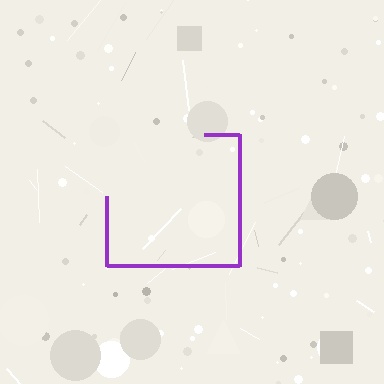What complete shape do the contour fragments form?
The contour fragments form a square.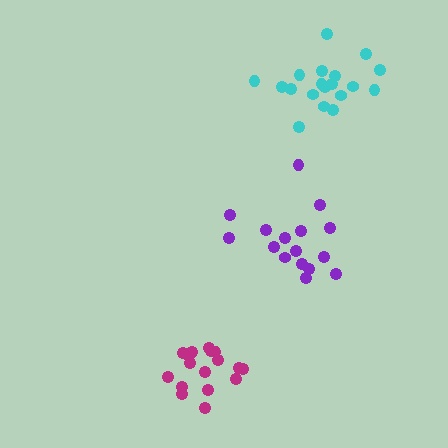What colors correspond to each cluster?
The clusters are colored: purple, magenta, cyan.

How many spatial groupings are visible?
There are 3 spatial groupings.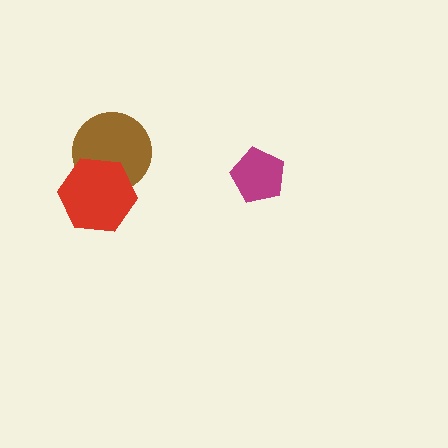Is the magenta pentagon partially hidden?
No, no other shape covers it.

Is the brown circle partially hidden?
Yes, it is partially covered by another shape.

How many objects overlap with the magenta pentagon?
0 objects overlap with the magenta pentagon.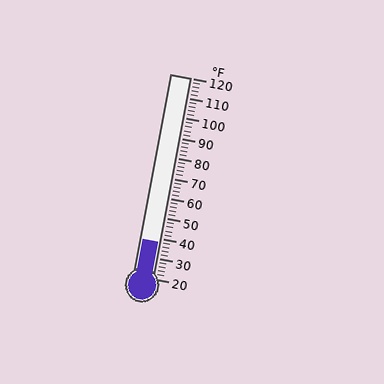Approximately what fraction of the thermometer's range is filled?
The thermometer is filled to approximately 20% of its range.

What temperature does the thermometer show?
The thermometer shows approximately 38°F.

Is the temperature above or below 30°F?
The temperature is above 30°F.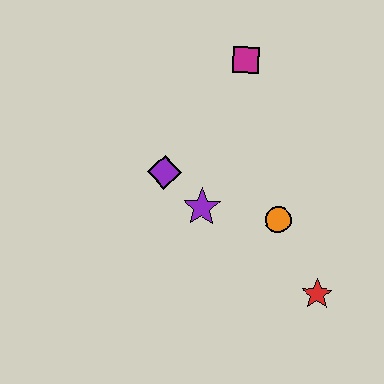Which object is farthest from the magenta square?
The red star is farthest from the magenta square.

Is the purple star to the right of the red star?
No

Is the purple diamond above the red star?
Yes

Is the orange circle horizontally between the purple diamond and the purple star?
No